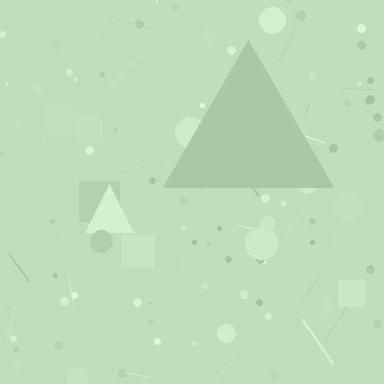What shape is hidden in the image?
A triangle is hidden in the image.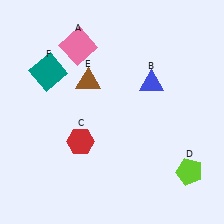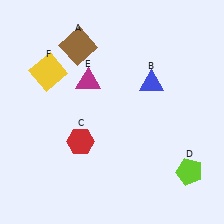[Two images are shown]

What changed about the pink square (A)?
In Image 1, A is pink. In Image 2, it changed to brown.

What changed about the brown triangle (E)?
In Image 1, E is brown. In Image 2, it changed to magenta.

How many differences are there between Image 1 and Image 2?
There are 3 differences between the two images.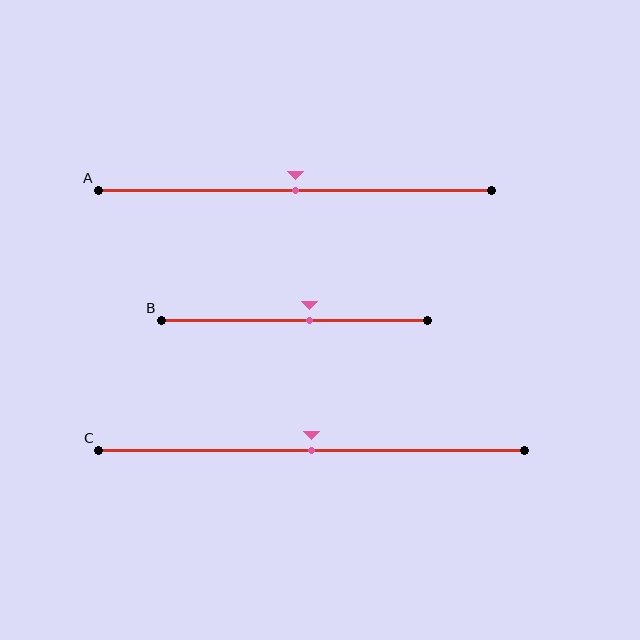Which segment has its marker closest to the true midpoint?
Segment A has its marker closest to the true midpoint.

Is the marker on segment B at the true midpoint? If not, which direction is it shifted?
No, the marker on segment B is shifted to the right by about 6% of the segment length.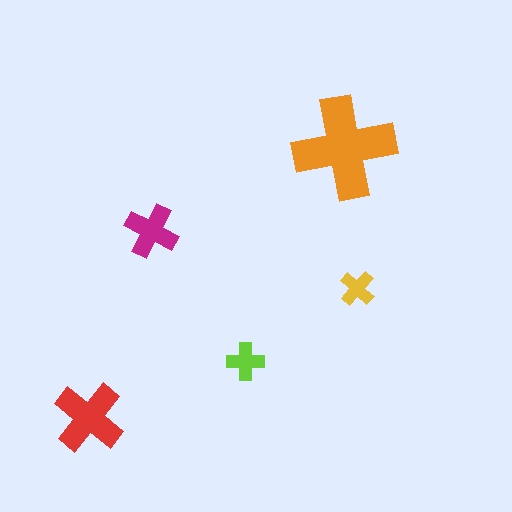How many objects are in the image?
There are 5 objects in the image.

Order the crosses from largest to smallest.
the orange one, the red one, the magenta one, the lime one, the yellow one.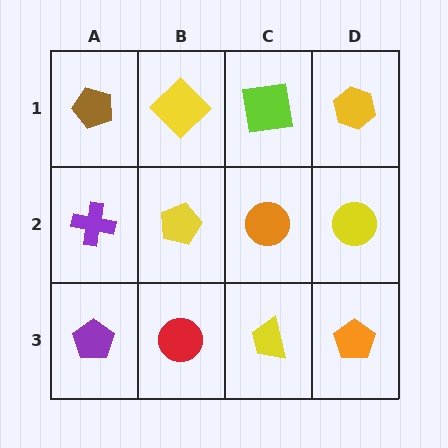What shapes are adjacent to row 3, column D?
A yellow circle (row 2, column D), a yellow trapezoid (row 3, column C).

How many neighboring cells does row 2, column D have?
3.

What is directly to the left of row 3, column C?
A red circle.